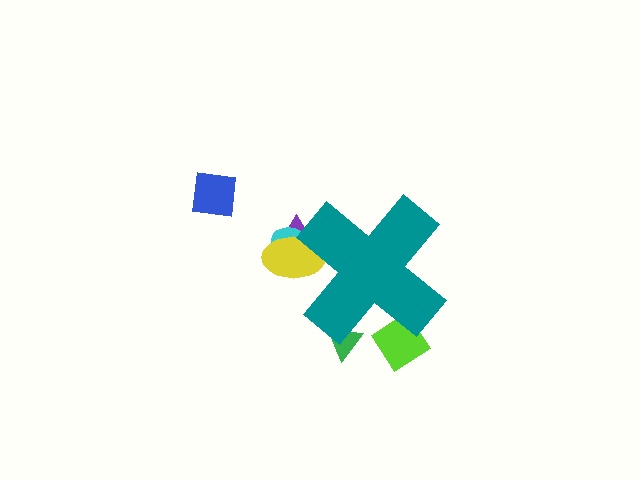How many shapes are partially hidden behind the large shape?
5 shapes are partially hidden.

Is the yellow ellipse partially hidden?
Yes, the yellow ellipse is partially hidden behind the teal cross.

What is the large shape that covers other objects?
A teal cross.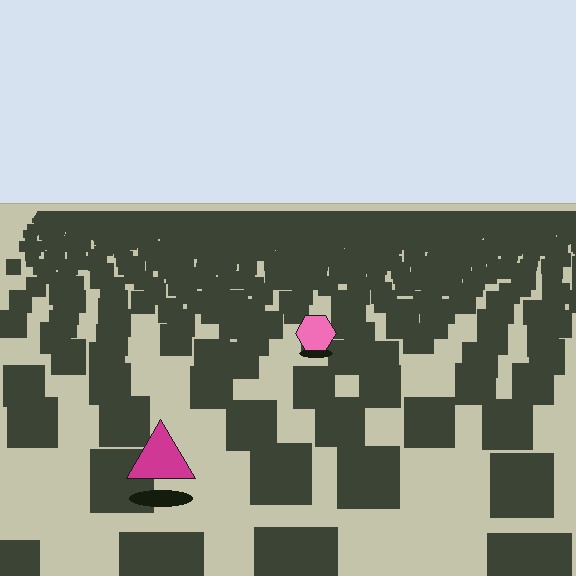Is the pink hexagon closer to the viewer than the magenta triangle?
No. The magenta triangle is closer — you can tell from the texture gradient: the ground texture is coarser near it.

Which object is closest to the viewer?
The magenta triangle is closest. The texture marks near it are larger and more spread out.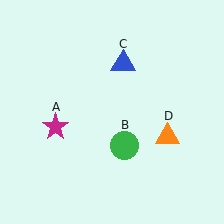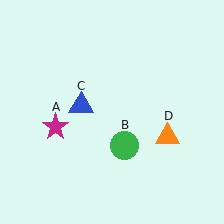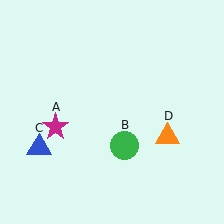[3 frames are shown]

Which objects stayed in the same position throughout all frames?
Magenta star (object A) and green circle (object B) and orange triangle (object D) remained stationary.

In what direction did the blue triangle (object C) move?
The blue triangle (object C) moved down and to the left.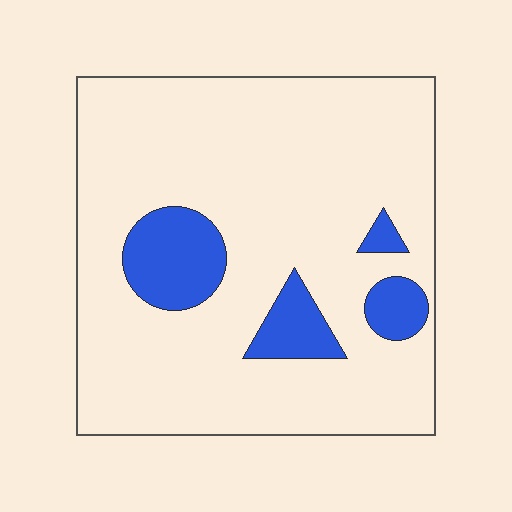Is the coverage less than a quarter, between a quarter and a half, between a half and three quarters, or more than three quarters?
Less than a quarter.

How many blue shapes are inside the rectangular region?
4.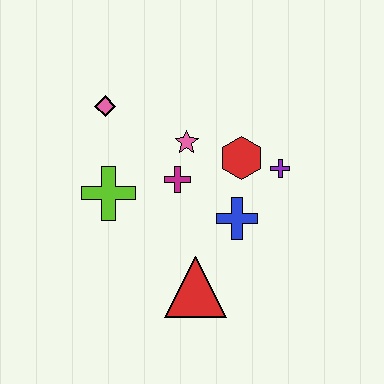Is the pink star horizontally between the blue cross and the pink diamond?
Yes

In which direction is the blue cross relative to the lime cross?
The blue cross is to the right of the lime cross.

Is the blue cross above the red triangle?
Yes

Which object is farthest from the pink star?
The red triangle is farthest from the pink star.